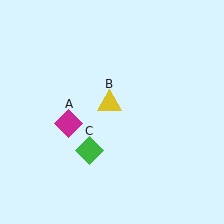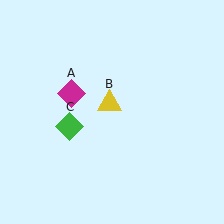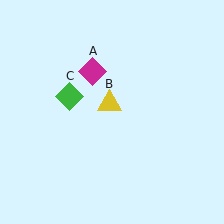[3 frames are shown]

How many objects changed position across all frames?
2 objects changed position: magenta diamond (object A), green diamond (object C).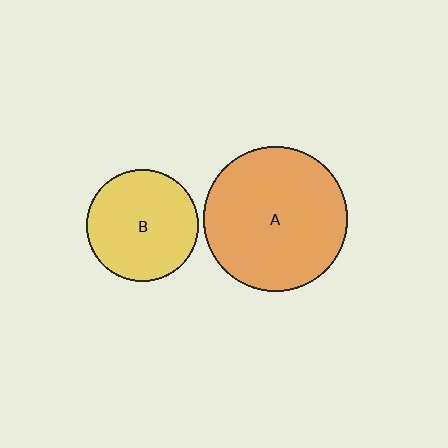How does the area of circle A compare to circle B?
Approximately 1.7 times.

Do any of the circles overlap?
No, none of the circles overlap.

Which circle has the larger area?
Circle A (orange).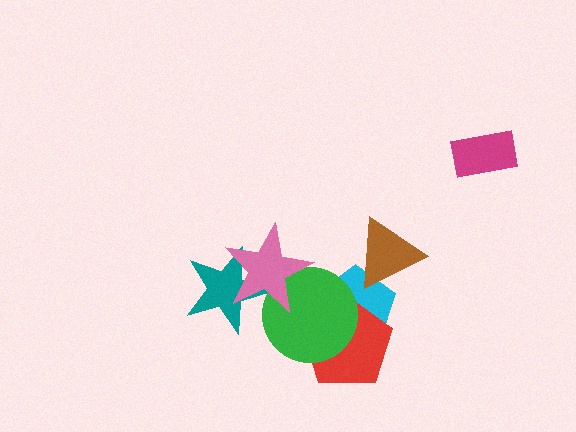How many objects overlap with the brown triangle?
1 object overlaps with the brown triangle.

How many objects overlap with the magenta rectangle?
0 objects overlap with the magenta rectangle.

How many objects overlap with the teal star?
1 object overlaps with the teal star.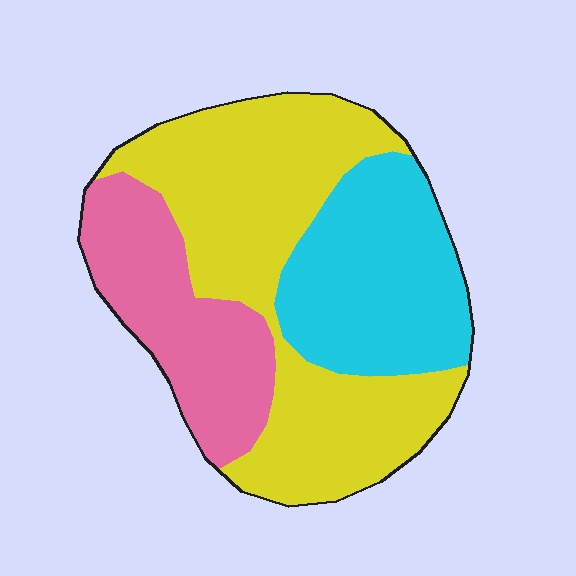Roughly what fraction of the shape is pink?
Pink covers around 25% of the shape.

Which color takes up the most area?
Yellow, at roughly 50%.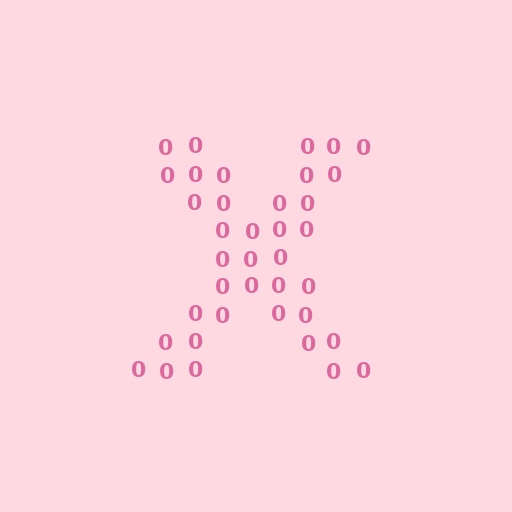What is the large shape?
The large shape is the letter X.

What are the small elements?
The small elements are digit 0's.